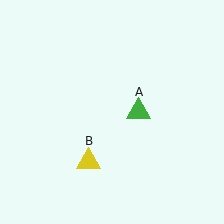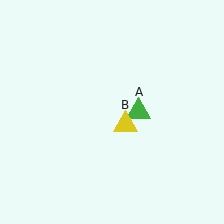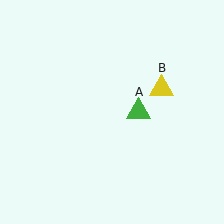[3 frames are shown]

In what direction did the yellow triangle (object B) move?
The yellow triangle (object B) moved up and to the right.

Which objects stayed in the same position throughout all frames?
Green triangle (object A) remained stationary.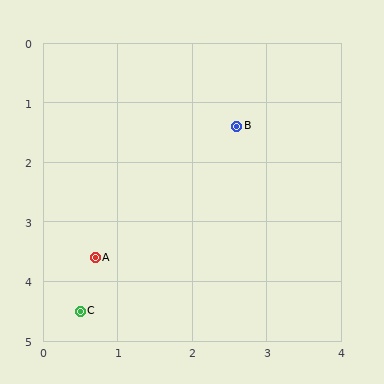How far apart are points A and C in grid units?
Points A and C are about 0.9 grid units apart.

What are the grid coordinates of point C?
Point C is at approximately (0.5, 4.5).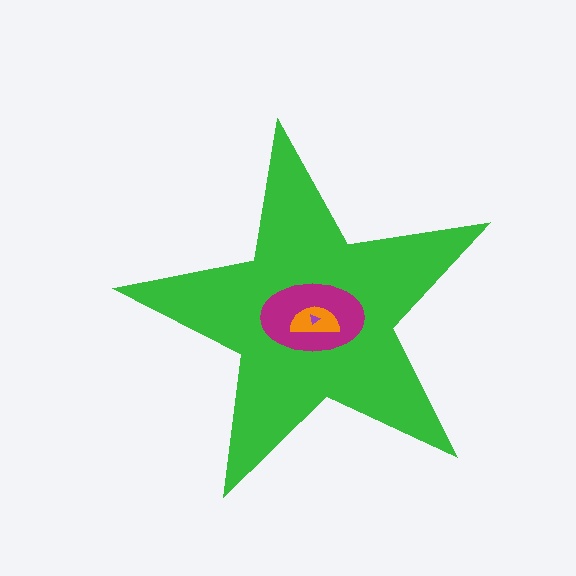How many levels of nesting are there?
4.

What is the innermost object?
The purple triangle.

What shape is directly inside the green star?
The magenta ellipse.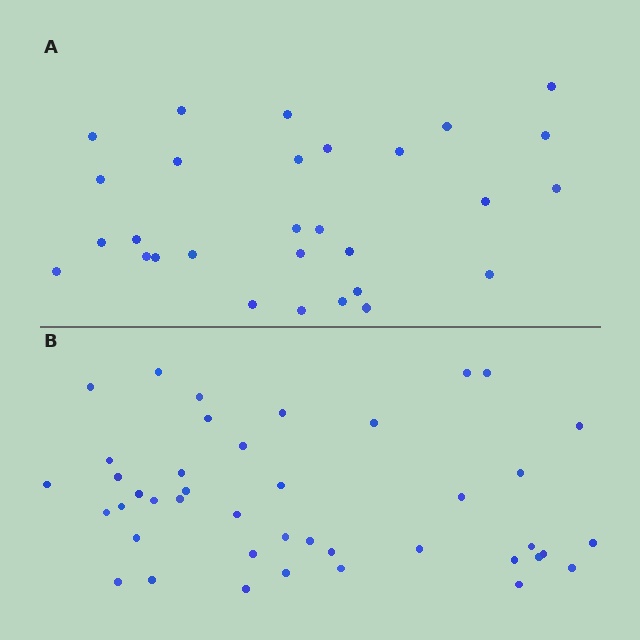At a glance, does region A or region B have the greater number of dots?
Region B (the bottom region) has more dots.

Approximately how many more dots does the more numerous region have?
Region B has approximately 15 more dots than region A.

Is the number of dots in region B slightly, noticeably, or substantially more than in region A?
Region B has noticeably more, but not dramatically so. The ratio is roughly 1.4 to 1.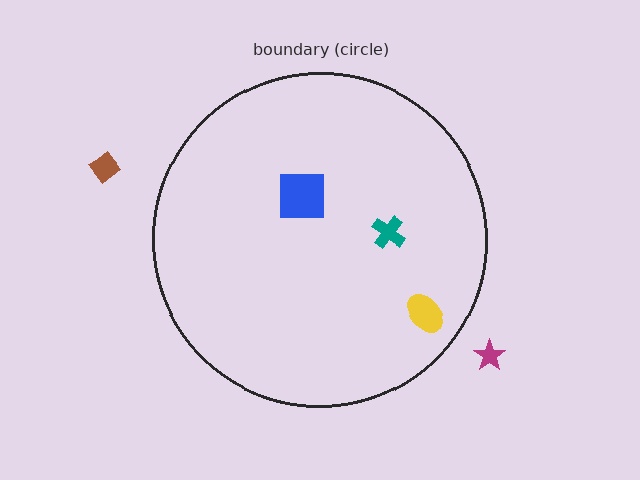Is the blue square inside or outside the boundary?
Inside.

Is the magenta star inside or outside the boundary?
Outside.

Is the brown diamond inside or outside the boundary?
Outside.